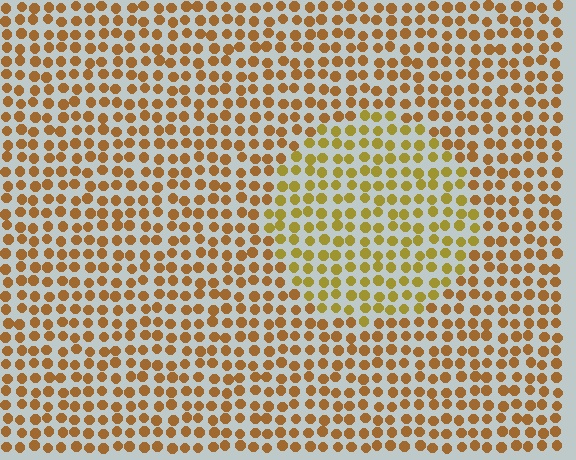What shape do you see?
I see a circle.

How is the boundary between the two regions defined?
The boundary is defined purely by a slight shift in hue (about 24 degrees). Spacing, size, and orientation are identical on both sides.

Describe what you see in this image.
The image is filled with small brown elements in a uniform arrangement. A circle-shaped region is visible where the elements are tinted to a slightly different hue, forming a subtle color boundary.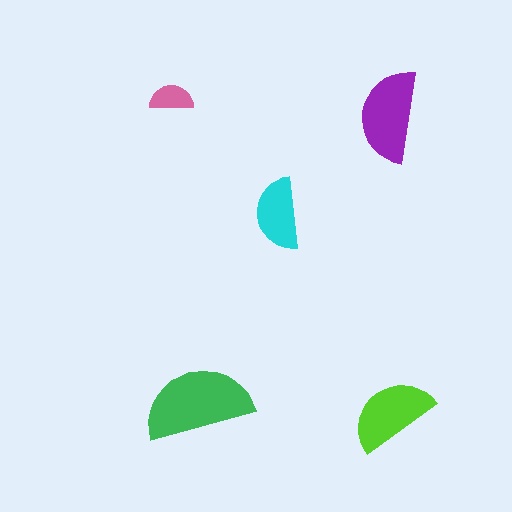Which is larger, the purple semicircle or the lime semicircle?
The purple one.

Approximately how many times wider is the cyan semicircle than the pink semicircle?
About 1.5 times wider.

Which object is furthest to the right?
The lime semicircle is rightmost.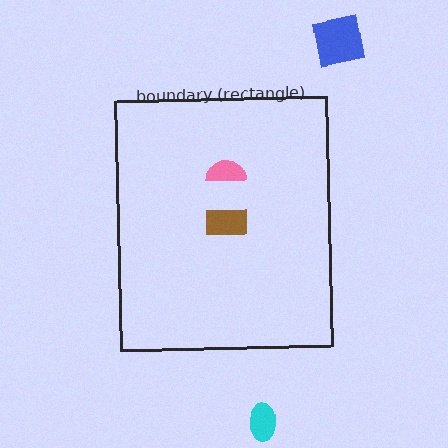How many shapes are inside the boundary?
2 inside, 2 outside.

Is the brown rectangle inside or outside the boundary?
Inside.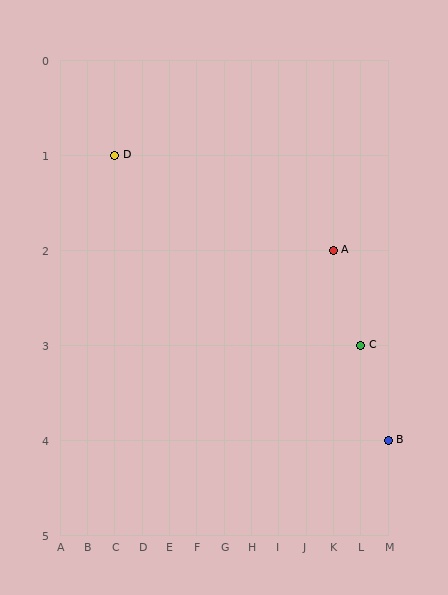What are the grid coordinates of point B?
Point B is at grid coordinates (M, 4).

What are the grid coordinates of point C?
Point C is at grid coordinates (L, 3).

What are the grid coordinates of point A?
Point A is at grid coordinates (K, 2).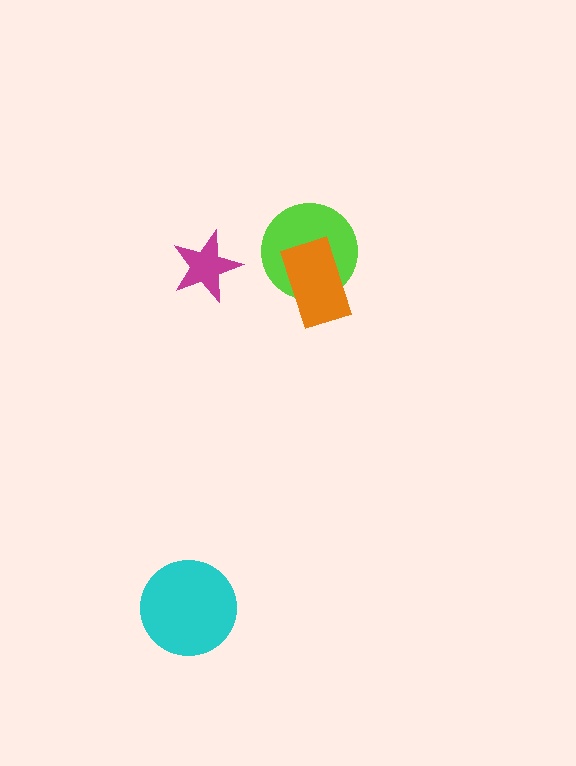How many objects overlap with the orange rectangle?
1 object overlaps with the orange rectangle.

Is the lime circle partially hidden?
Yes, it is partially covered by another shape.